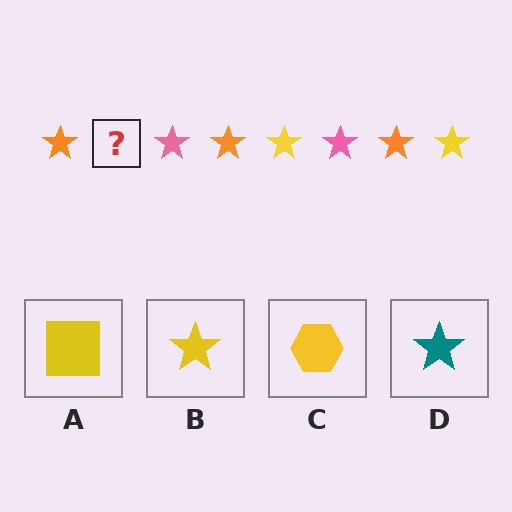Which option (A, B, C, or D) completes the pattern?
B.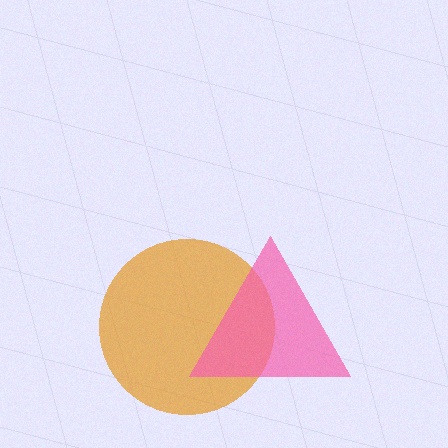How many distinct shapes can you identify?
There are 2 distinct shapes: an orange circle, a pink triangle.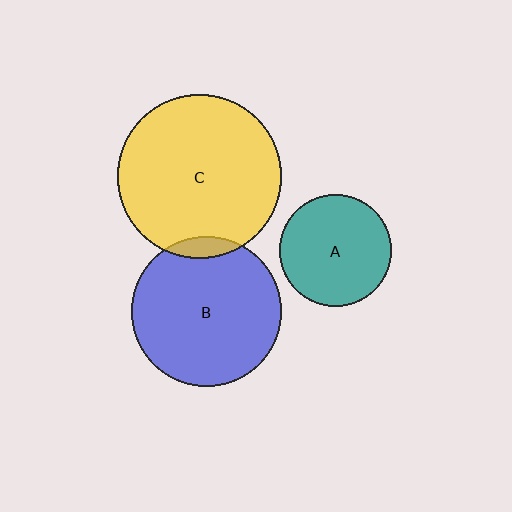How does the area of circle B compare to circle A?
Approximately 1.8 times.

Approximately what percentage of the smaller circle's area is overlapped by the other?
Approximately 5%.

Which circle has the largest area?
Circle C (yellow).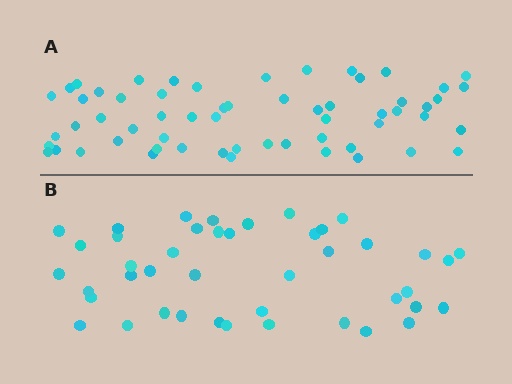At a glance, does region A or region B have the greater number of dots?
Region A (the top region) has more dots.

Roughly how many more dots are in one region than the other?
Region A has approximately 15 more dots than region B.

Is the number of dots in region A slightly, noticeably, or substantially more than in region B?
Region A has noticeably more, but not dramatically so. The ratio is roughly 1.4 to 1.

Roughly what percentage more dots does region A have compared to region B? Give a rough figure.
About 35% more.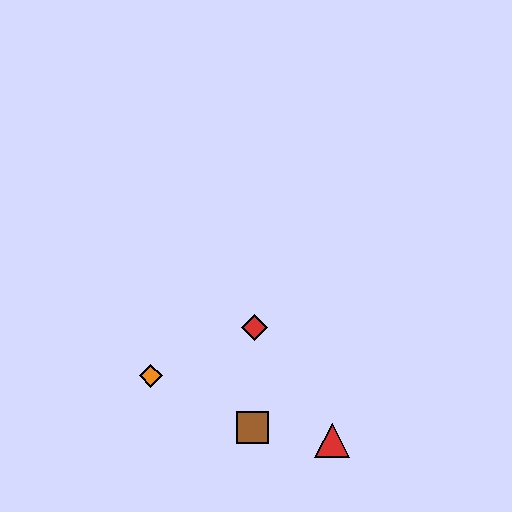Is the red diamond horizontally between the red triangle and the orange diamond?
Yes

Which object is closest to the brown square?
The red triangle is closest to the brown square.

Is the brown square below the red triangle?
No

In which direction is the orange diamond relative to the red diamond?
The orange diamond is to the left of the red diamond.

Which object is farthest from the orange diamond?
The red triangle is farthest from the orange diamond.